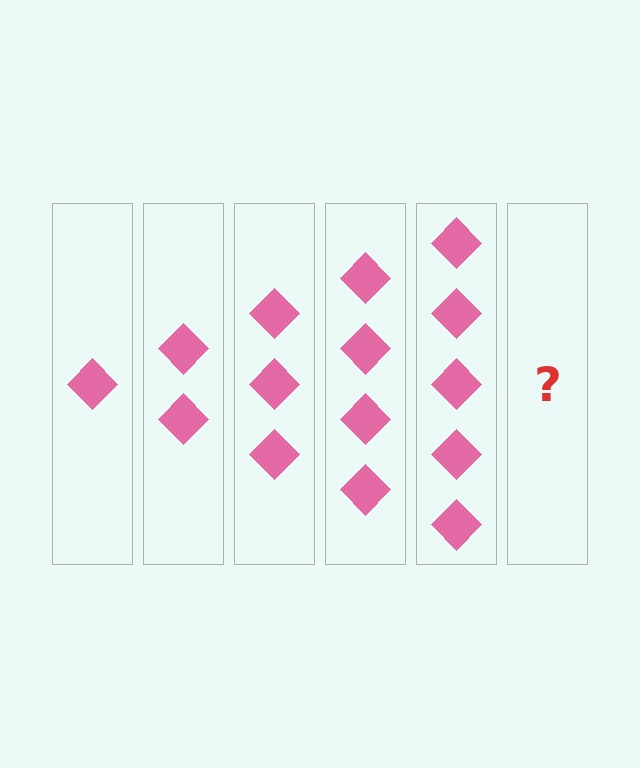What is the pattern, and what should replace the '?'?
The pattern is that each step adds one more diamond. The '?' should be 6 diamonds.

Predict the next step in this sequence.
The next step is 6 diamonds.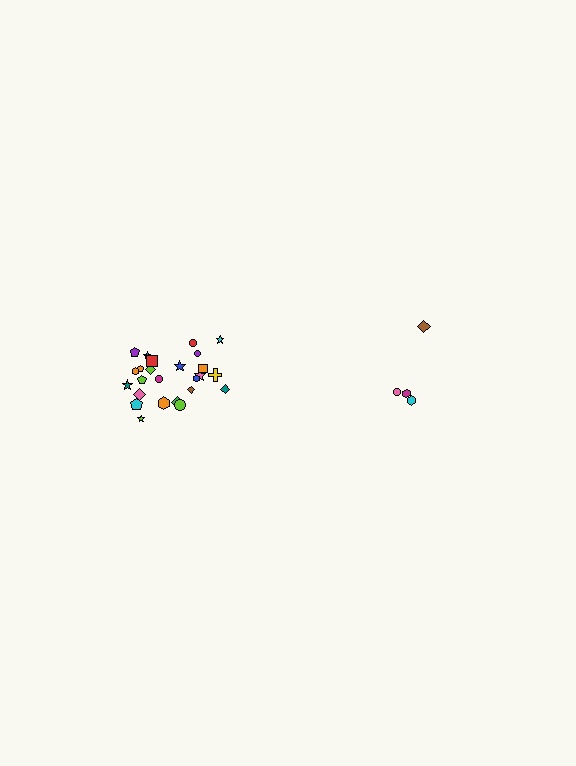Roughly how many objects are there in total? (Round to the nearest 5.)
Roughly 30 objects in total.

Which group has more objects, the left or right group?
The left group.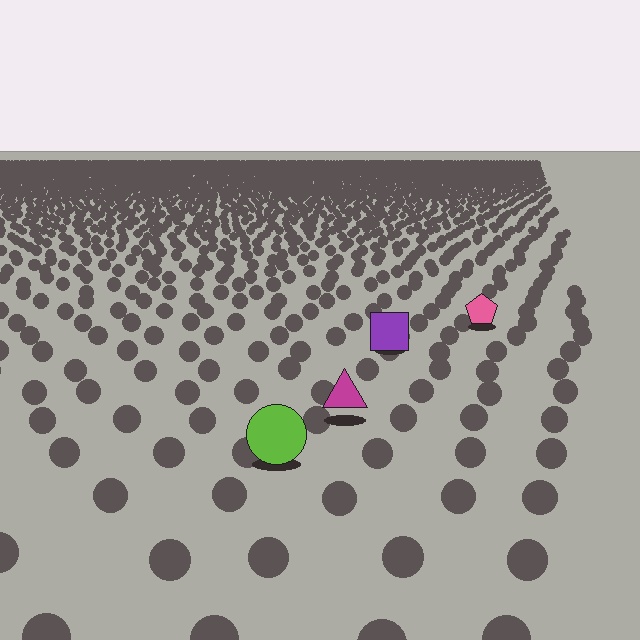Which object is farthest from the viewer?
The pink pentagon is farthest from the viewer. It appears smaller and the ground texture around it is denser.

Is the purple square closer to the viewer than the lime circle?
No. The lime circle is closer — you can tell from the texture gradient: the ground texture is coarser near it.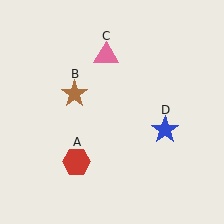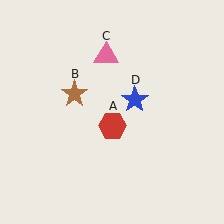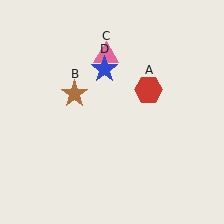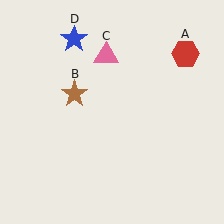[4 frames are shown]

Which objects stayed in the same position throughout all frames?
Brown star (object B) and pink triangle (object C) remained stationary.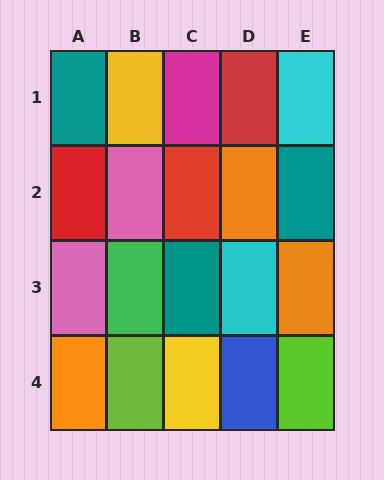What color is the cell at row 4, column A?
Orange.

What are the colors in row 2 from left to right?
Red, pink, red, orange, teal.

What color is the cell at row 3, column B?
Green.